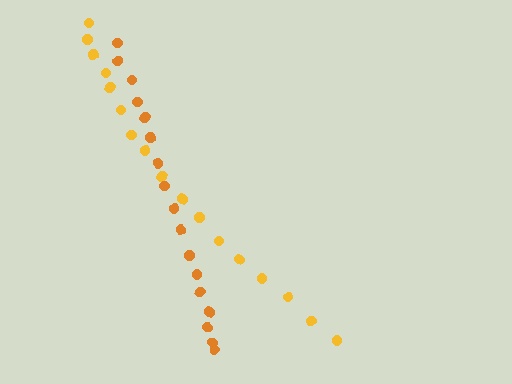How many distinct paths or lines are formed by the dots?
There are 2 distinct paths.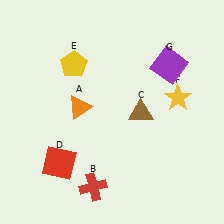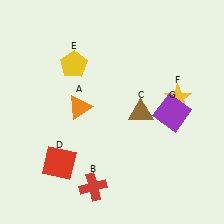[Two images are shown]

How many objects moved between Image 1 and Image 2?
1 object moved between the two images.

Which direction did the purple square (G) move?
The purple square (G) moved down.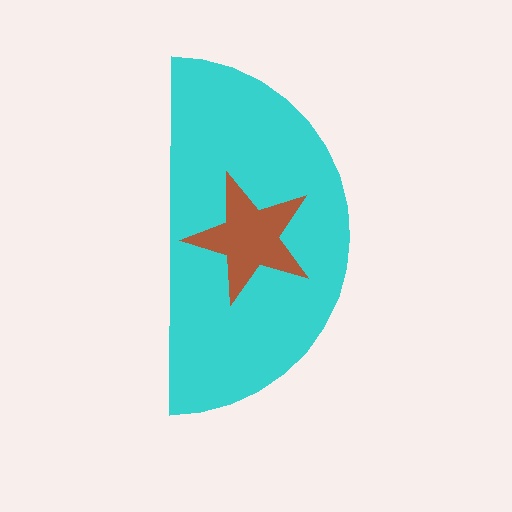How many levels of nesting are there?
2.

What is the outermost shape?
The cyan semicircle.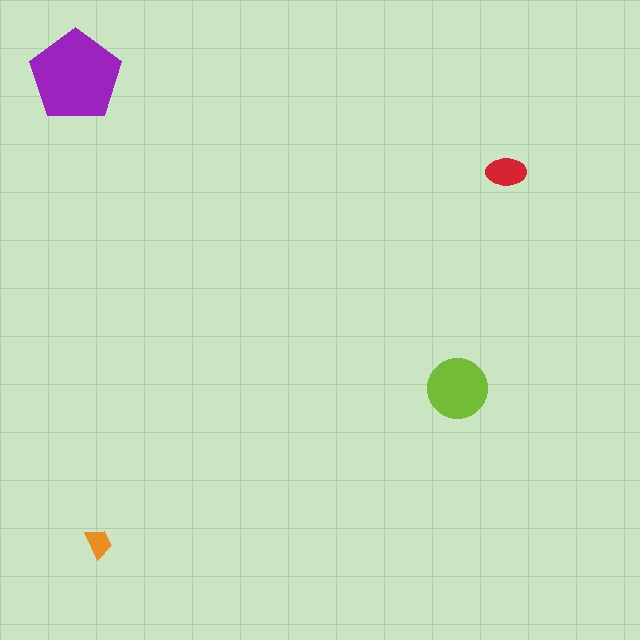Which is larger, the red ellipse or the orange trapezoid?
The red ellipse.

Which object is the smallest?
The orange trapezoid.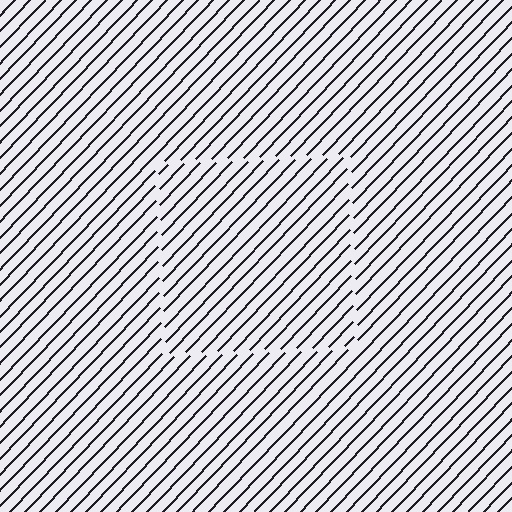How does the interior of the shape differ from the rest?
The interior of the shape contains the same grating, shifted by half a period — the contour is defined by the phase discontinuity where line-ends from the inner and outer gratings abut.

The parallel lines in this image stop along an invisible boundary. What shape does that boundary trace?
An illusory square. The interior of the shape contains the same grating, shifted by half a period — the contour is defined by the phase discontinuity where line-ends from the inner and outer gratings abut.